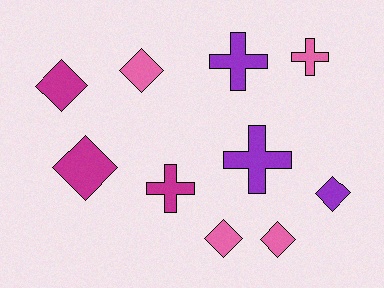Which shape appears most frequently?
Diamond, with 6 objects.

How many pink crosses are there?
There is 1 pink cross.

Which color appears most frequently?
Pink, with 4 objects.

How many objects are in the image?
There are 10 objects.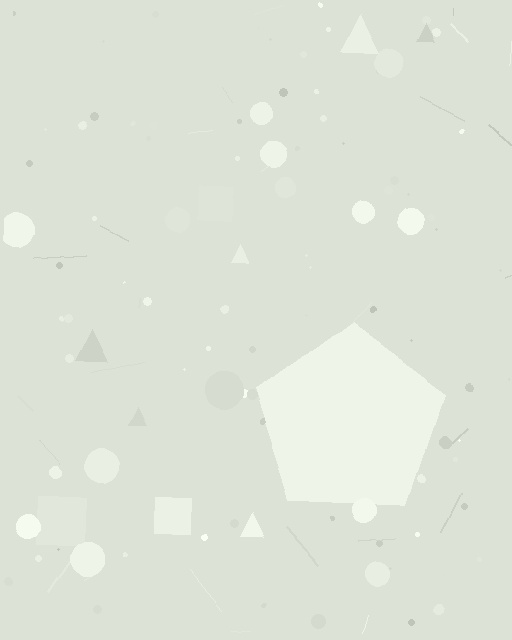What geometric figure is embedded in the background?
A pentagon is embedded in the background.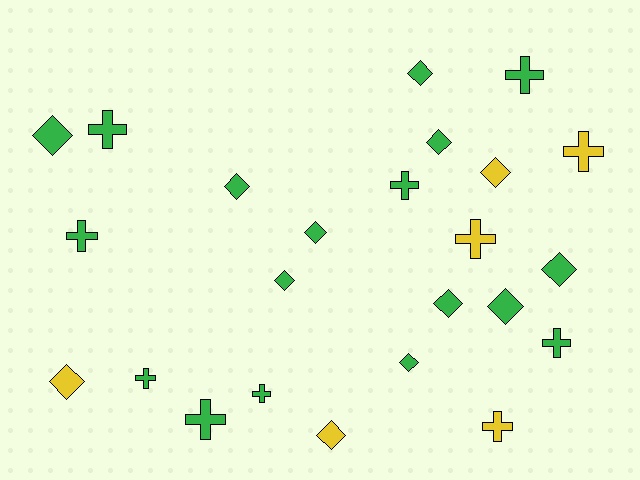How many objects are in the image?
There are 24 objects.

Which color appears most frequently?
Green, with 18 objects.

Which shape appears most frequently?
Diamond, with 13 objects.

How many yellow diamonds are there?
There are 3 yellow diamonds.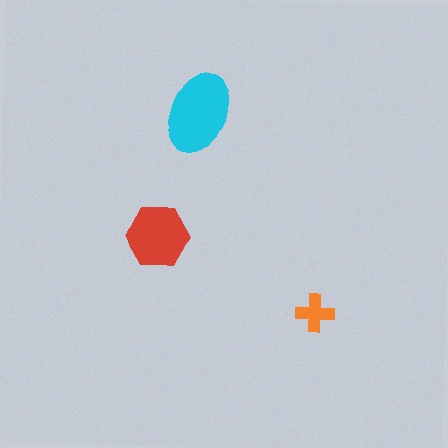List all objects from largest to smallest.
The cyan ellipse, the red hexagon, the orange cross.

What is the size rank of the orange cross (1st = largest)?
3rd.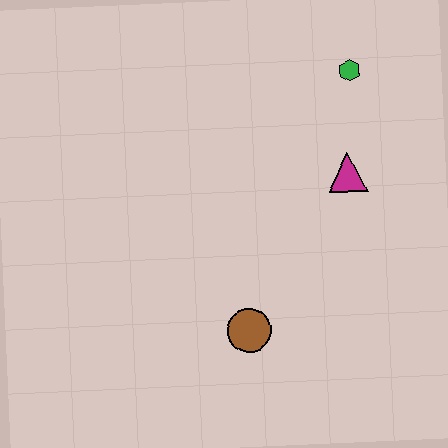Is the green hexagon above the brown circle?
Yes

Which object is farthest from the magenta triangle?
The brown circle is farthest from the magenta triangle.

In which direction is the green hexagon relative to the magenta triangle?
The green hexagon is above the magenta triangle.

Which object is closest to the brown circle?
The magenta triangle is closest to the brown circle.